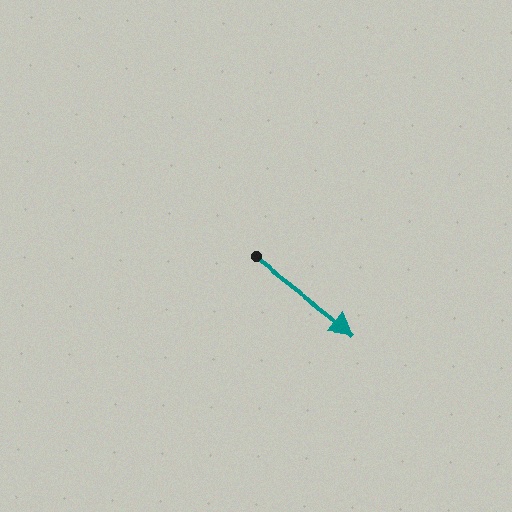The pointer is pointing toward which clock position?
Roughly 4 o'clock.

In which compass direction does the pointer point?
Southeast.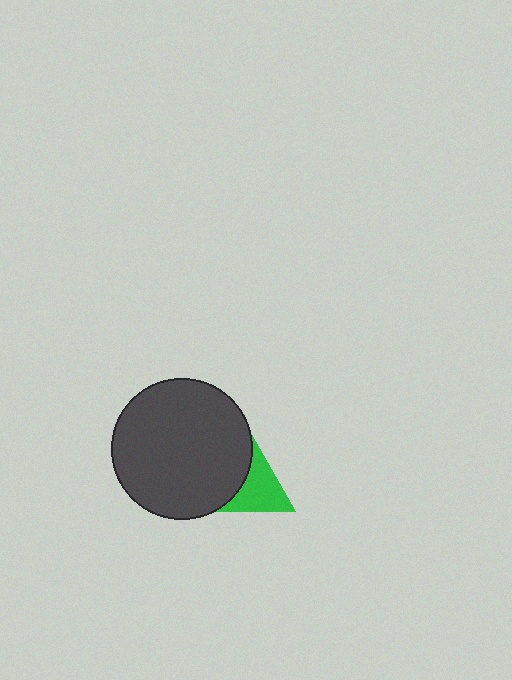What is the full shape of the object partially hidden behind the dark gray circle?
The partially hidden object is a green triangle.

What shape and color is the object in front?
The object in front is a dark gray circle.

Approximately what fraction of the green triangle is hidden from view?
Roughly 53% of the green triangle is hidden behind the dark gray circle.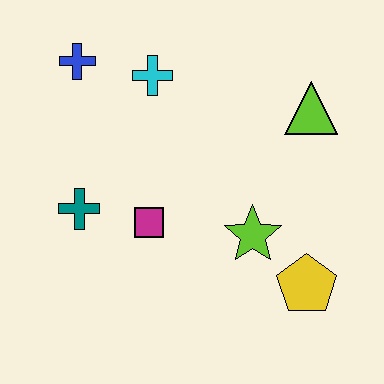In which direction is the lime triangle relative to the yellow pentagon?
The lime triangle is above the yellow pentagon.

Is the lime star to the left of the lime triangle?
Yes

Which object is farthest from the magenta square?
The lime triangle is farthest from the magenta square.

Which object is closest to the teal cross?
The magenta square is closest to the teal cross.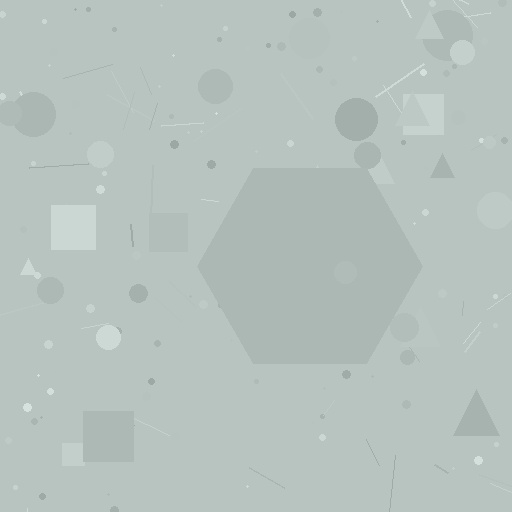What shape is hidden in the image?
A hexagon is hidden in the image.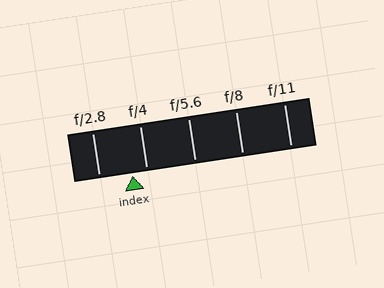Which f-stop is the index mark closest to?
The index mark is closest to f/4.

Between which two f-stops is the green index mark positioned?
The index mark is between f/2.8 and f/4.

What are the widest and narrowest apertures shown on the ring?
The widest aperture shown is f/2.8 and the narrowest is f/11.